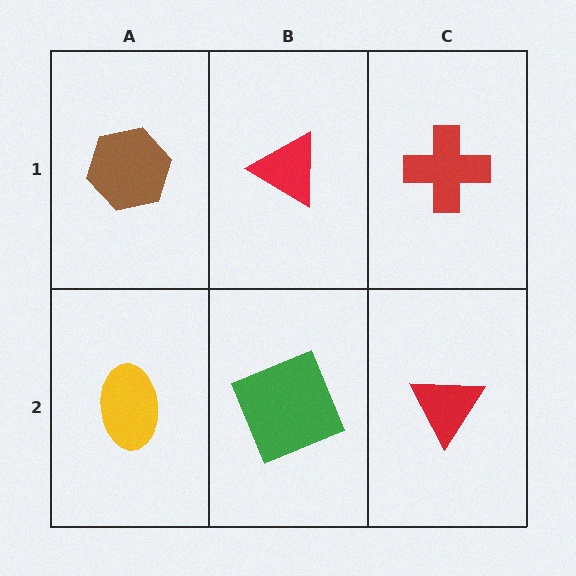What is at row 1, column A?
A brown hexagon.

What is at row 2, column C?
A red triangle.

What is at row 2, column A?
A yellow ellipse.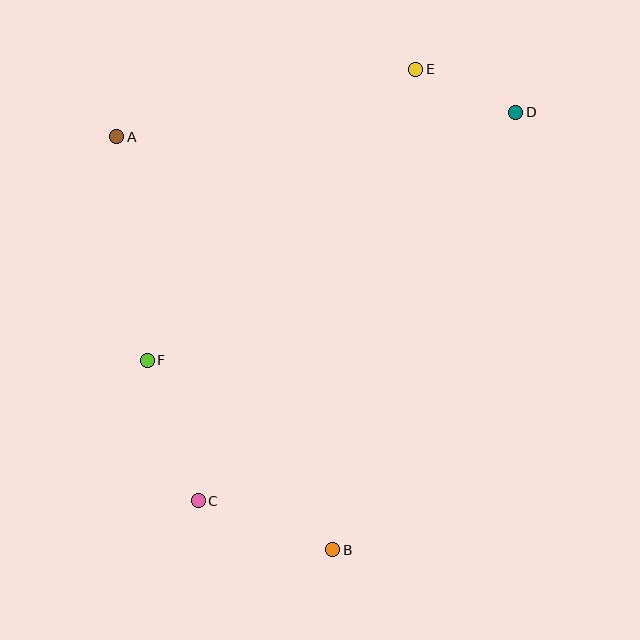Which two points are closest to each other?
Points D and E are closest to each other.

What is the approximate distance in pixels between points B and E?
The distance between B and E is approximately 488 pixels.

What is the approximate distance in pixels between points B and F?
The distance between B and F is approximately 265 pixels.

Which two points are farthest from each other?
Points C and D are farthest from each other.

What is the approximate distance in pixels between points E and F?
The distance between E and F is approximately 396 pixels.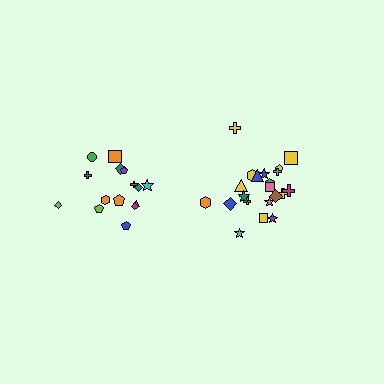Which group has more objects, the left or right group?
The right group.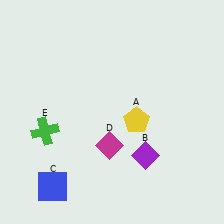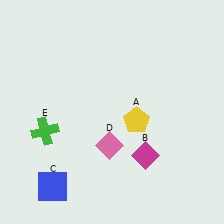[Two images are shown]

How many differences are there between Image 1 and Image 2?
There are 2 differences between the two images.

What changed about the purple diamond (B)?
In Image 1, B is purple. In Image 2, it changed to magenta.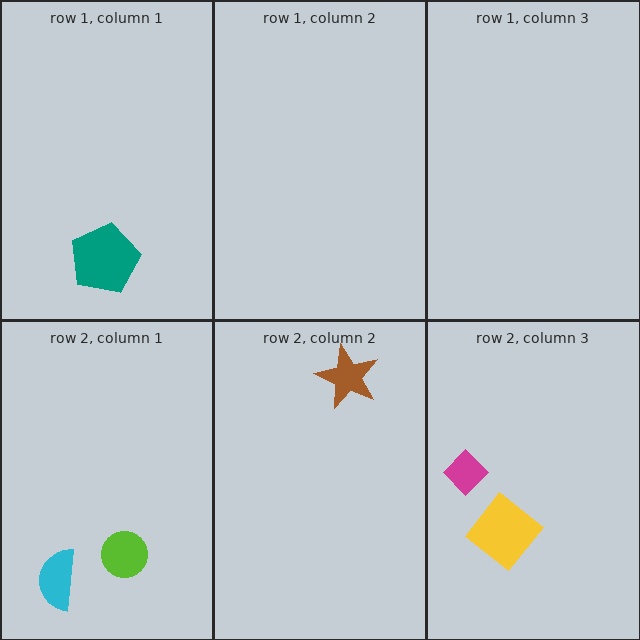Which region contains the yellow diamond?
The row 2, column 3 region.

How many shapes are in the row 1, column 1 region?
1.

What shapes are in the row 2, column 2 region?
The brown star.